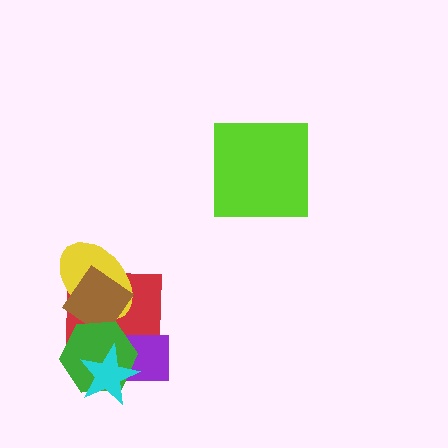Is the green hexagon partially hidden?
Yes, it is partially covered by another shape.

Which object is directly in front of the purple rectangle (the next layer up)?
The green hexagon is directly in front of the purple rectangle.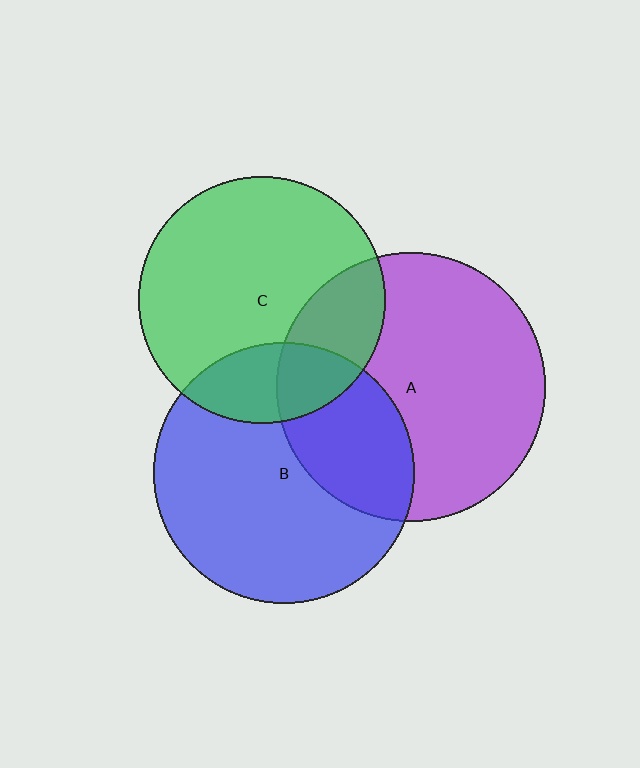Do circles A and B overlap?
Yes.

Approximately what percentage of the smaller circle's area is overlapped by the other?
Approximately 30%.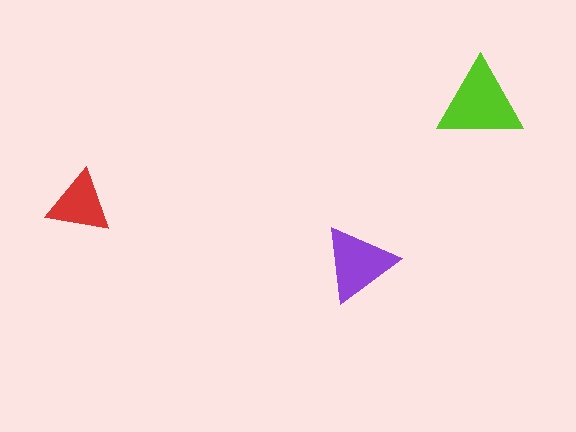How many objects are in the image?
There are 3 objects in the image.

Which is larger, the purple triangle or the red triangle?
The purple one.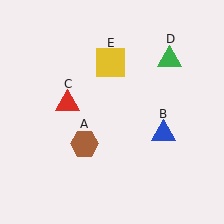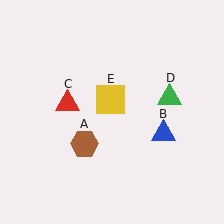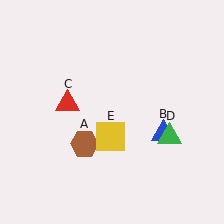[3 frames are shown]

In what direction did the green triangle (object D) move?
The green triangle (object D) moved down.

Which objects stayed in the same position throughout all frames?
Brown hexagon (object A) and blue triangle (object B) and red triangle (object C) remained stationary.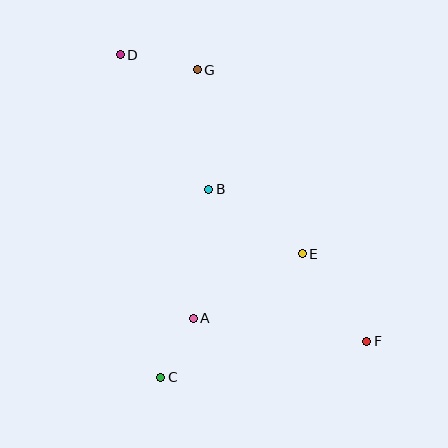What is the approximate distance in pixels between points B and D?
The distance between B and D is approximately 161 pixels.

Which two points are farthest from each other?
Points D and F are farthest from each other.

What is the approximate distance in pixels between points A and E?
The distance between A and E is approximately 127 pixels.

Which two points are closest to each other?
Points A and C are closest to each other.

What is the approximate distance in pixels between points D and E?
The distance between D and E is approximately 270 pixels.